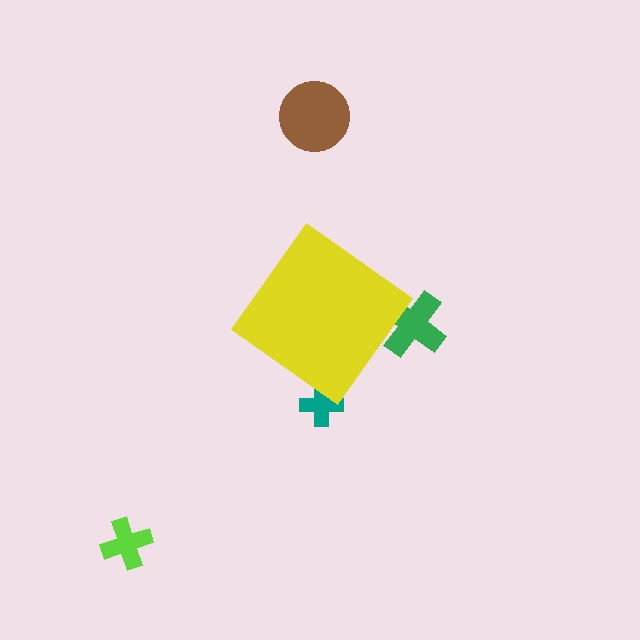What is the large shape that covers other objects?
A yellow diamond.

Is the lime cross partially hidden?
No, the lime cross is fully visible.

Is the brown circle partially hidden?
No, the brown circle is fully visible.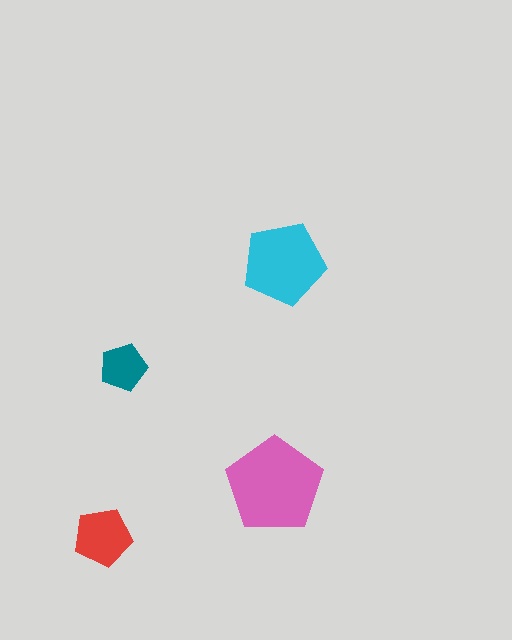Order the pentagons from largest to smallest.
the pink one, the cyan one, the red one, the teal one.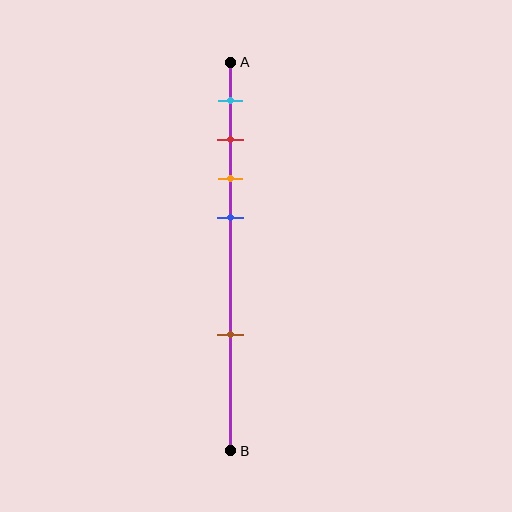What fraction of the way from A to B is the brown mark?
The brown mark is approximately 70% (0.7) of the way from A to B.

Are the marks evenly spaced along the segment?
No, the marks are not evenly spaced.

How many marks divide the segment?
There are 5 marks dividing the segment.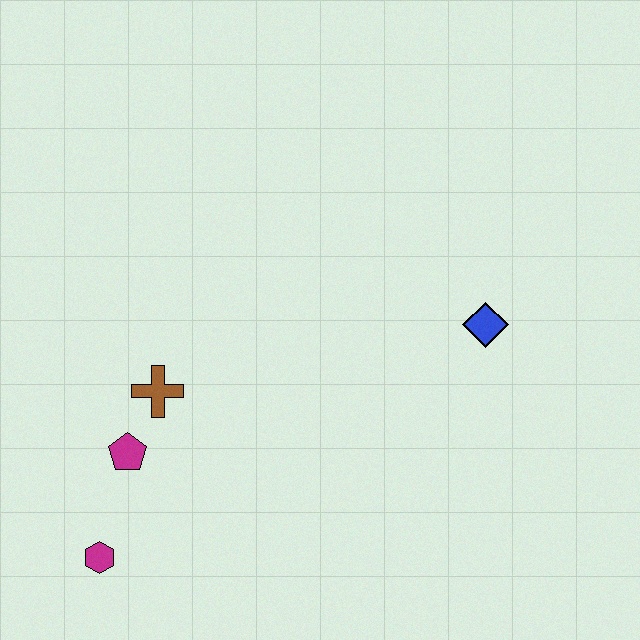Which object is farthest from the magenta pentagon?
The blue diamond is farthest from the magenta pentagon.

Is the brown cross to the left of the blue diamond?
Yes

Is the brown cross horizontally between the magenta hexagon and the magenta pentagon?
No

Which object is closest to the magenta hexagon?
The magenta pentagon is closest to the magenta hexagon.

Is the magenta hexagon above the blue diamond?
No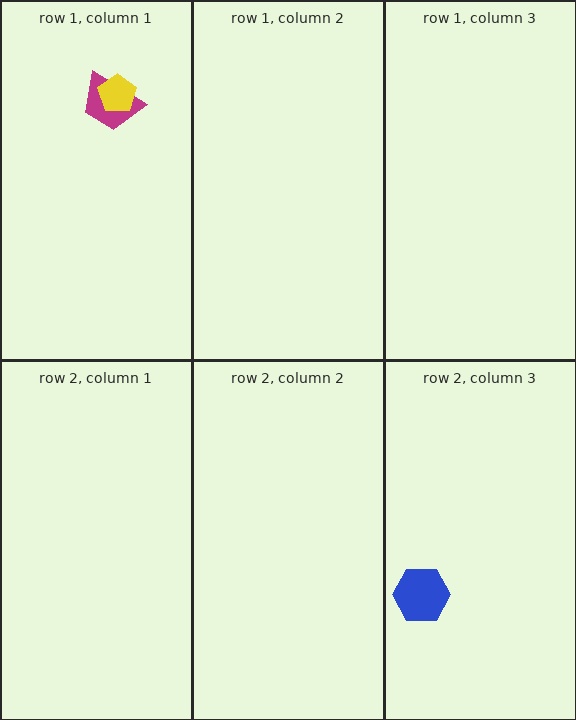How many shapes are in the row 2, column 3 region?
1.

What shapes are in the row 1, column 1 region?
The magenta trapezoid, the yellow pentagon.